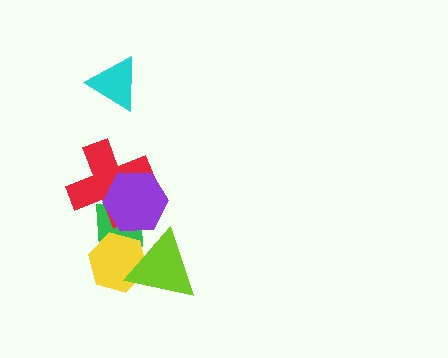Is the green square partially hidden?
Yes, it is partially covered by another shape.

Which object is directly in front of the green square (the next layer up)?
The red cross is directly in front of the green square.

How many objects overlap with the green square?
4 objects overlap with the green square.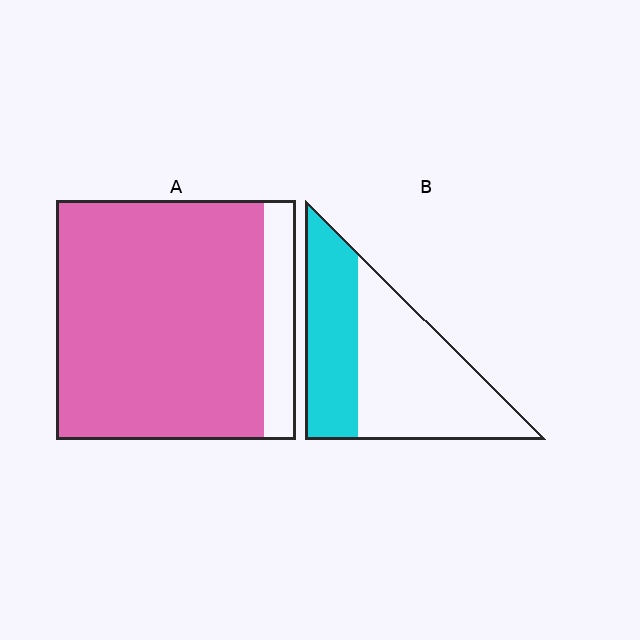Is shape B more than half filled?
No.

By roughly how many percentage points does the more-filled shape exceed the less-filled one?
By roughly 50 percentage points (A over B).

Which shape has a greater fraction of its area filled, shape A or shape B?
Shape A.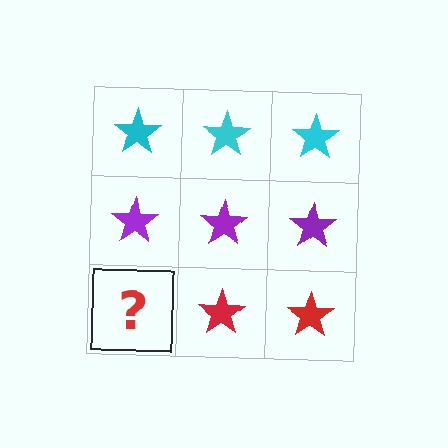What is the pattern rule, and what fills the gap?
The rule is that each row has a consistent color. The gap should be filled with a red star.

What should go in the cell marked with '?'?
The missing cell should contain a red star.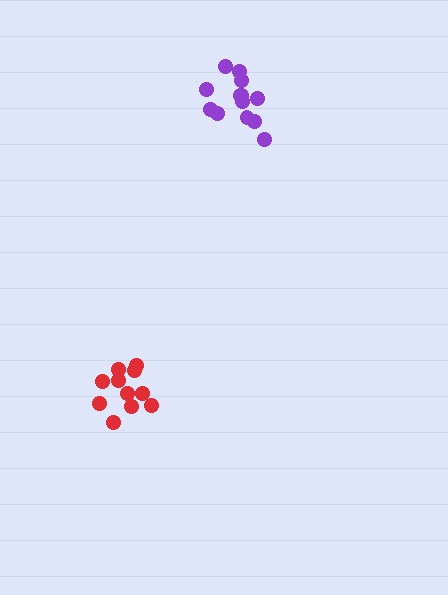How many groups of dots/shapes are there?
There are 2 groups.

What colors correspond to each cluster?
The clusters are colored: red, purple.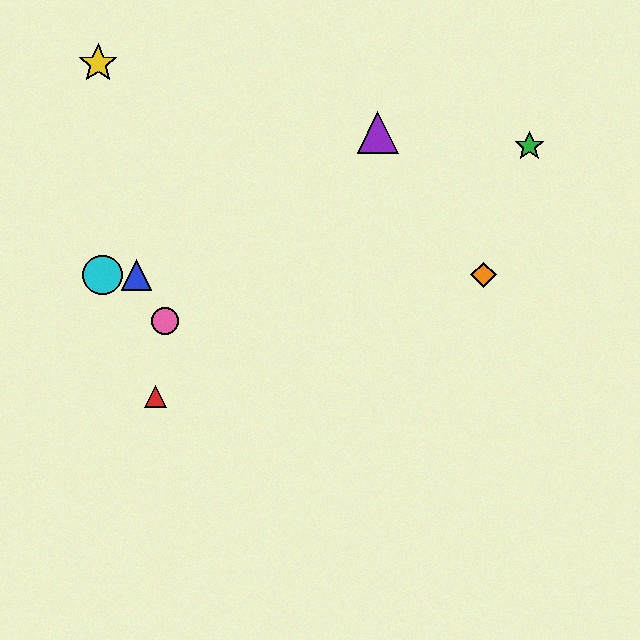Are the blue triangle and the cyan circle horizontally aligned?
Yes, both are at y≈275.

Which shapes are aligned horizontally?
The blue triangle, the orange diamond, the cyan circle are aligned horizontally.